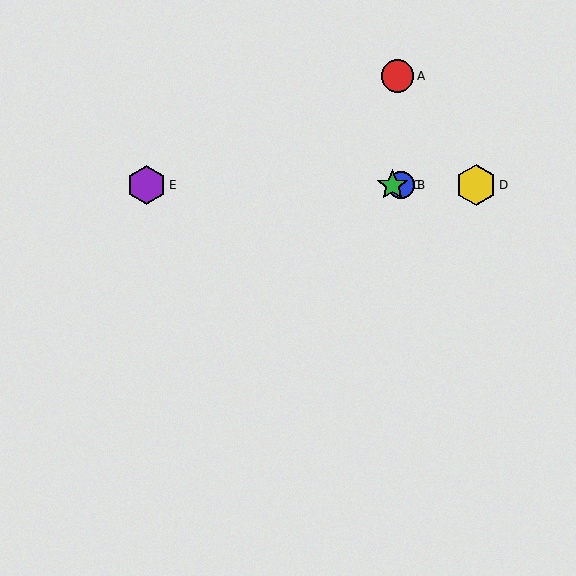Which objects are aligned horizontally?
Objects B, C, D, E are aligned horizontally.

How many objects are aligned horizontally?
4 objects (B, C, D, E) are aligned horizontally.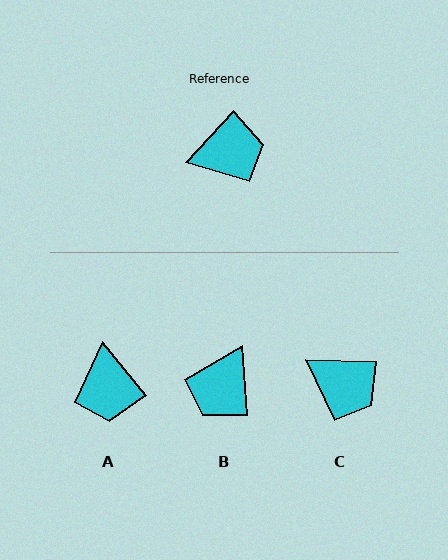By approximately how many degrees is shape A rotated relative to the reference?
Approximately 98 degrees clockwise.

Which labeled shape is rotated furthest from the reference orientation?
B, about 133 degrees away.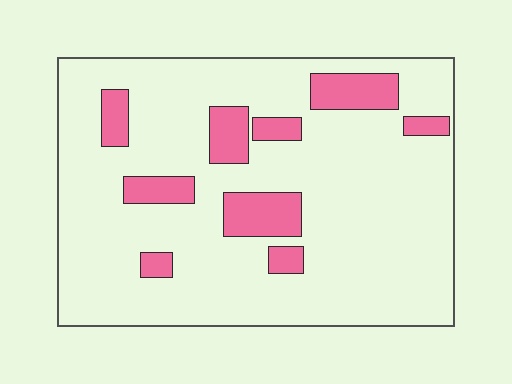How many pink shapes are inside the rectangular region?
9.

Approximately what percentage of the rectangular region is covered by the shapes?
Approximately 15%.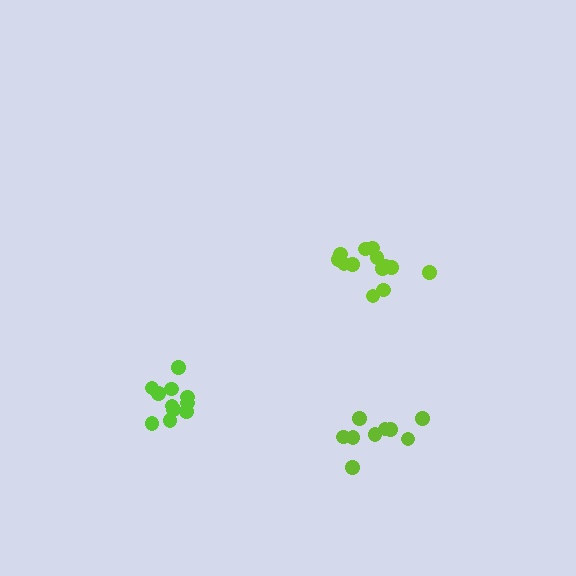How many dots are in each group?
Group 1: 11 dots, Group 2: 13 dots, Group 3: 9 dots (33 total).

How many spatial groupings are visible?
There are 3 spatial groupings.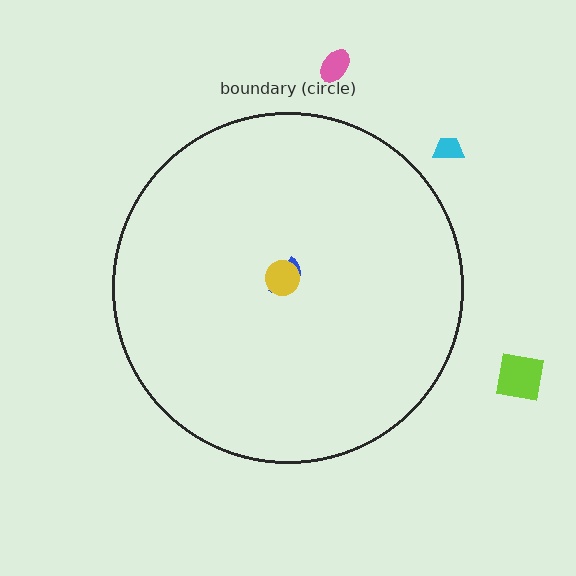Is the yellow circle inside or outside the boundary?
Inside.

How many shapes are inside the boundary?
2 inside, 3 outside.